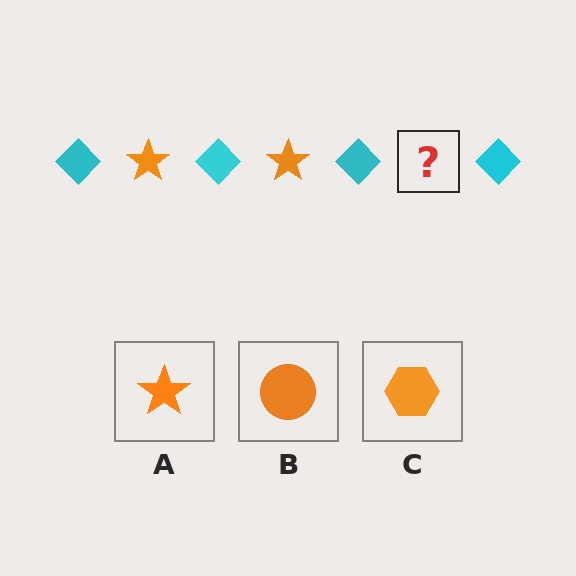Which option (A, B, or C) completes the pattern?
A.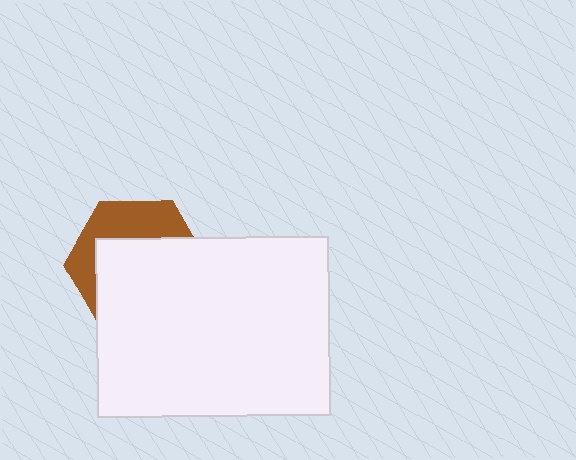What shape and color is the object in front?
The object in front is a white rectangle.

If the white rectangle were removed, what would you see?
You would see the complete brown hexagon.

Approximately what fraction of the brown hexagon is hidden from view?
Roughly 64% of the brown hexagon is hidden behind the white rectangle.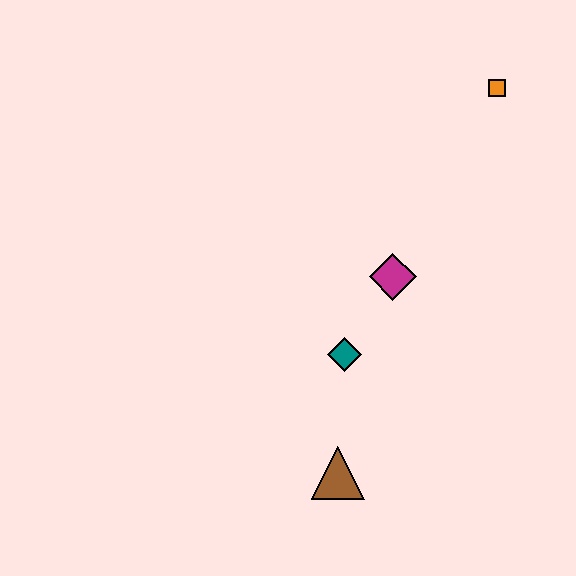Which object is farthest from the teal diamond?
The orange square is farthest from the teal diamond.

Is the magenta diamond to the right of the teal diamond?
Yes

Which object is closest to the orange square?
The magenta diamond is closest to the orange square.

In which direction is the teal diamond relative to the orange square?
The teal diamond is below the orange square.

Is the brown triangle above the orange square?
No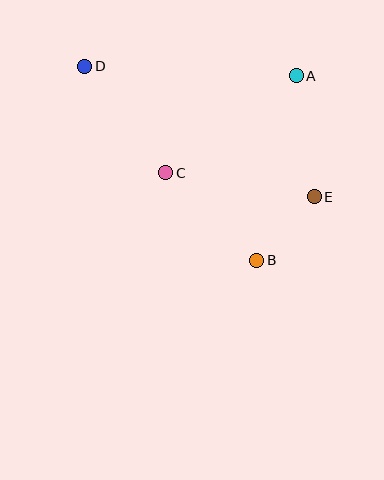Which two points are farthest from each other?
Points D and E are farthest from each other.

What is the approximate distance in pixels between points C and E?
The distance between C and E is approximately 151 pixels.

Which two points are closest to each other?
Points B and E are closest to each other.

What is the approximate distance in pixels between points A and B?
The distance between A and B is approximately 189 pixels.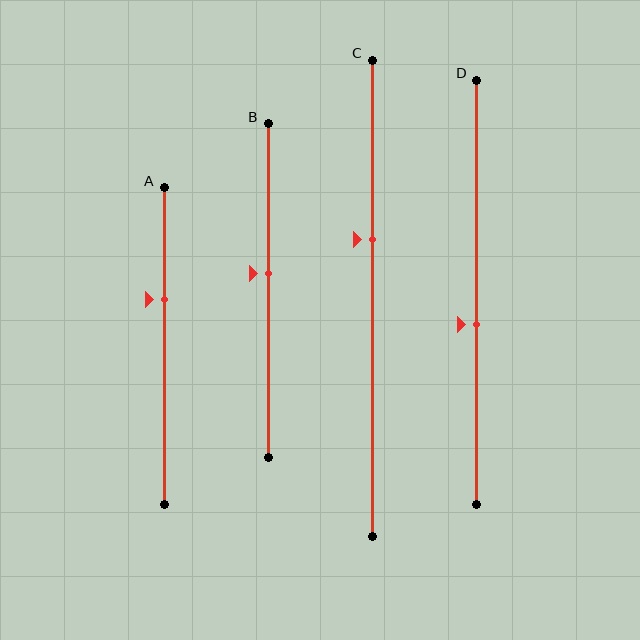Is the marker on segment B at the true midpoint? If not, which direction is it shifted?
No, the marker on segment B is shifted upward by about 5% of the segment length.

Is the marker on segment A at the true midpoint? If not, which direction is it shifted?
No, the marker on segment A is shifted upward by about 15% of the segment length.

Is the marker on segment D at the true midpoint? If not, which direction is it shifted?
No, the marker on segment D is shifted downward by about 8% of the segment length.